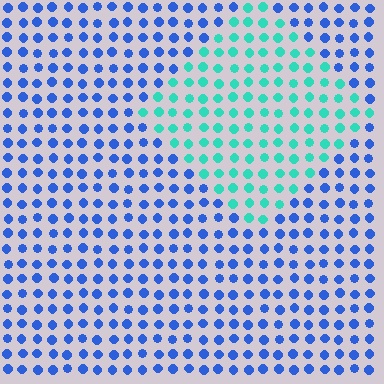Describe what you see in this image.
The image is filled with small blue elements in a uniform arrangement. A diamond-shaped region is visible where the elements are tinted to a slightly different hue, forming a subtle color boundary.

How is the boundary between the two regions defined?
The boundary is defined purely by a slight shift in hue (about 55 degrees). Spacing, size, and orientation are identical on both sides.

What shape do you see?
I see a diamond.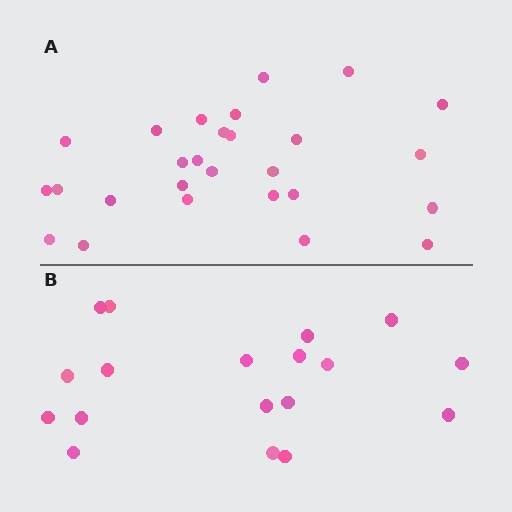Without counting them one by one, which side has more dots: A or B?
Region A (the top region) has more dots.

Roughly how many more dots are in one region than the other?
Region A has roughly 8 or so more dots than region B.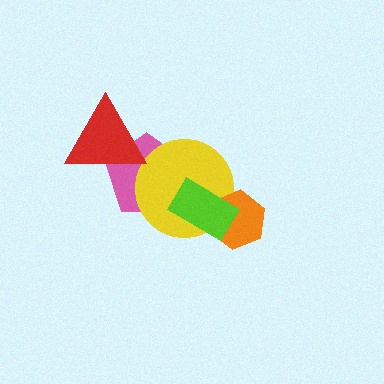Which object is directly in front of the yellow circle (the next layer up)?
The orange hexagon is directly in front of the yellow circle.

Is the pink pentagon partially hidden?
Yes, it is partially covered by another shape.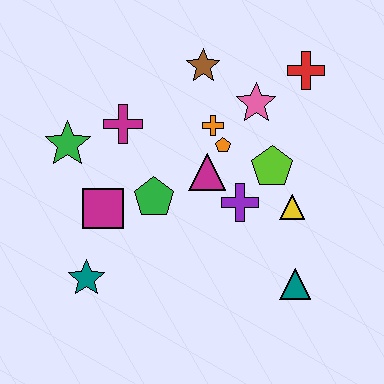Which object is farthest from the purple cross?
The green star is farthest from the purple cross.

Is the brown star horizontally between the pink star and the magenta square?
Yes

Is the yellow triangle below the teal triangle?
No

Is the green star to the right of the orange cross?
No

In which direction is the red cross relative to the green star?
The red cross is to the right of the green star.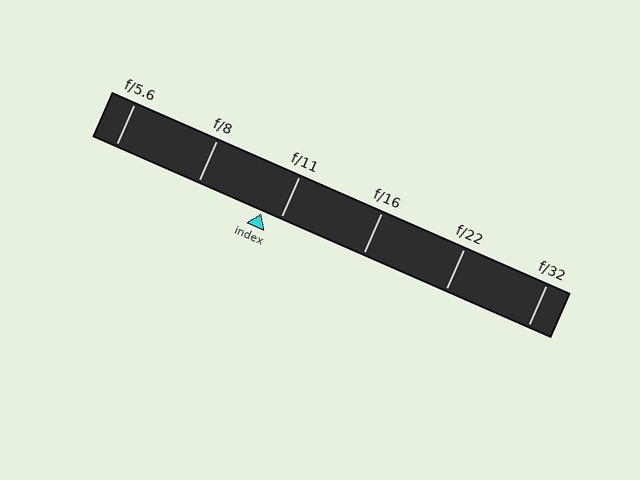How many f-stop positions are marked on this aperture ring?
There are 6 f-stop positions marked.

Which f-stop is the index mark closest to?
The index mark is closest to f/11.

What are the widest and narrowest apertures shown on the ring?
The widest aperture shown is f/5.6 and the narrowest is f/32.